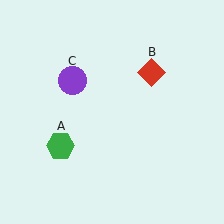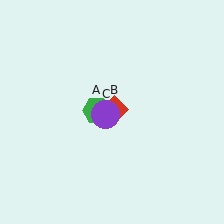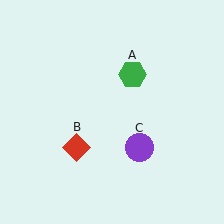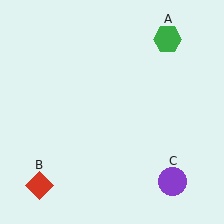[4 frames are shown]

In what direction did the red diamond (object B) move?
The red diamond (object B) moved down and to the left.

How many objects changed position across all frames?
3 objects changed position: green hexagon (object A), red diamond (object B), purple circle (object C).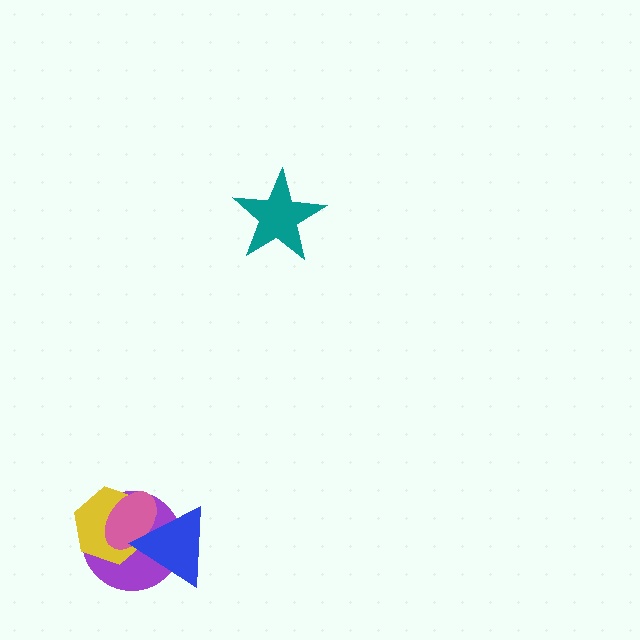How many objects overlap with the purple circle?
3 objects overlap with the purple circle.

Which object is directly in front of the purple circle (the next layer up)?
The yellow hexagon is directly in front of the purple circle.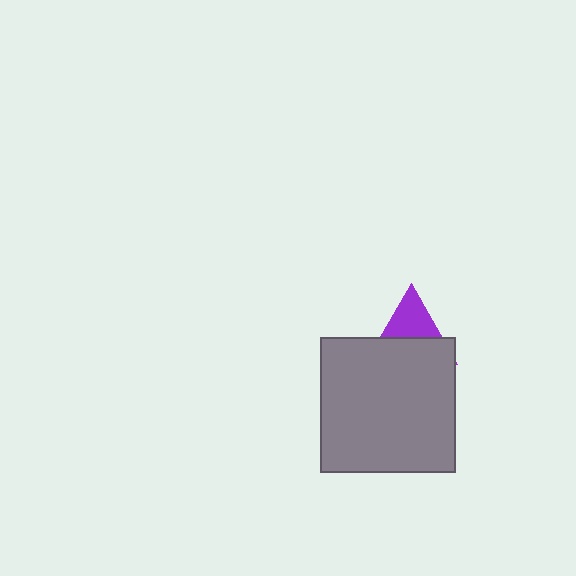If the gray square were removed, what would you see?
You would see the complete purple triangle.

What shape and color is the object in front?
The object in front is a gray square.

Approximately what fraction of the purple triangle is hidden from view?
Roughly 56% of the purple triangle is hidden behind the gray square.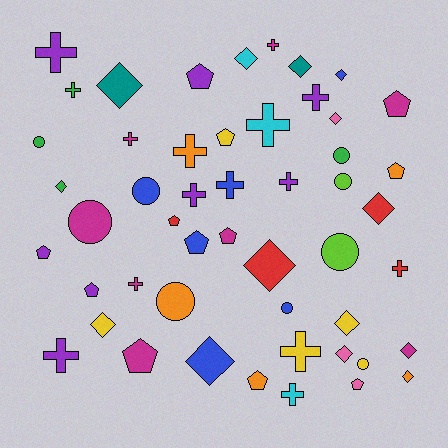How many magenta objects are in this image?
There are 8 magenta objects.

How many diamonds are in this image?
There are 14 diamonds.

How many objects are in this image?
There are 50 objects.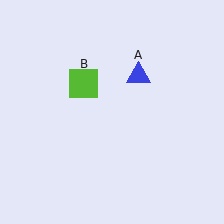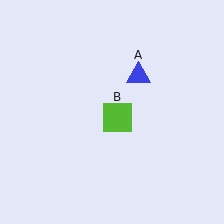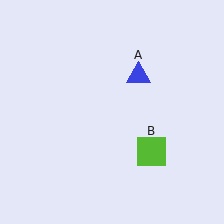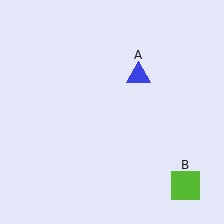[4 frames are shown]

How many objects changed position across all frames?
1 object changed position: lime square (object B).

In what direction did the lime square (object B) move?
The lime square (object B) moved down and to the right.